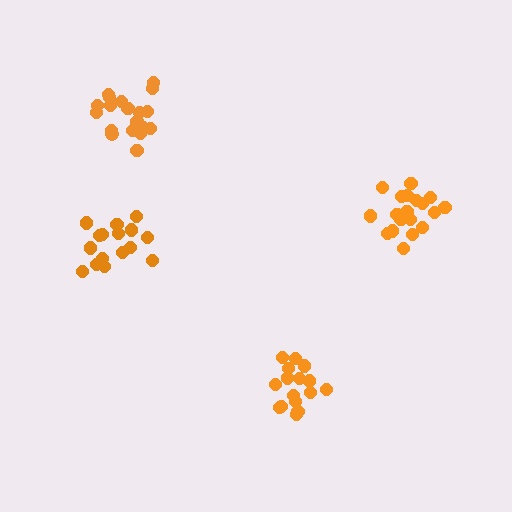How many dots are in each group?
Group 1: 19 dots, Group 2: 16 dots, Group 3: 16 dots, Group 4: 20 dots (71 total).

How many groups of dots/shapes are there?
There are 4 groups.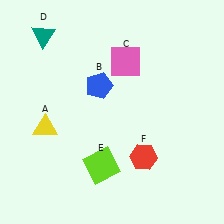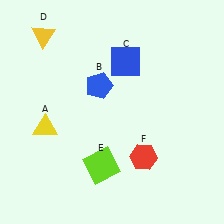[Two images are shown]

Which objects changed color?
C changed from pink to blue. D changed from teal to yellow.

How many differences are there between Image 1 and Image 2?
There are 2 differences between the two images.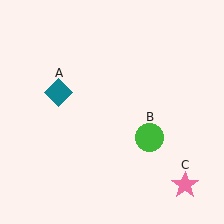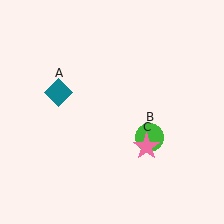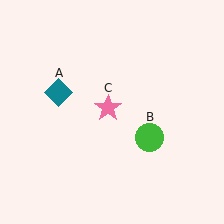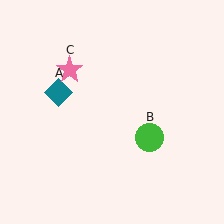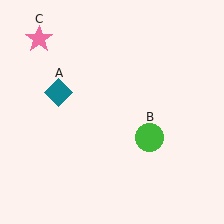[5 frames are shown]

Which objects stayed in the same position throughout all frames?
Teal diamond (object A) and green circle (object B) remained stationary.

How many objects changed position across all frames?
1 object changed position: pink star (object C).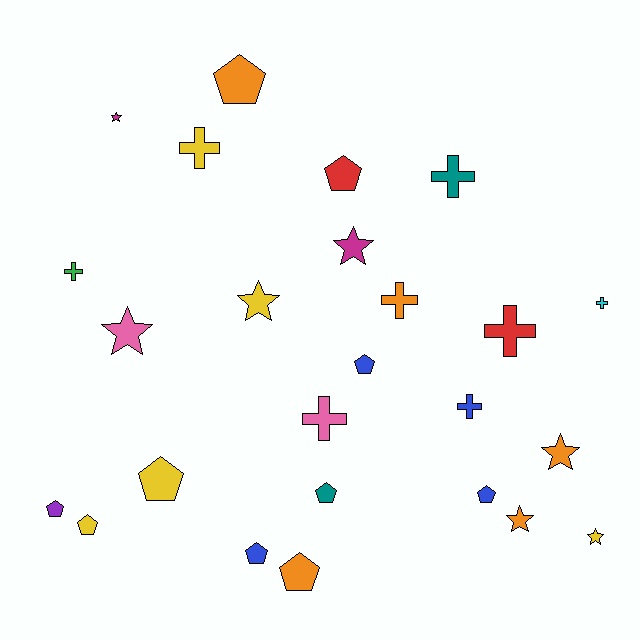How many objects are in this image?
There are 25 objects.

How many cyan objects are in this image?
There is 1 cyan object.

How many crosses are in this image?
There are 8 crosses.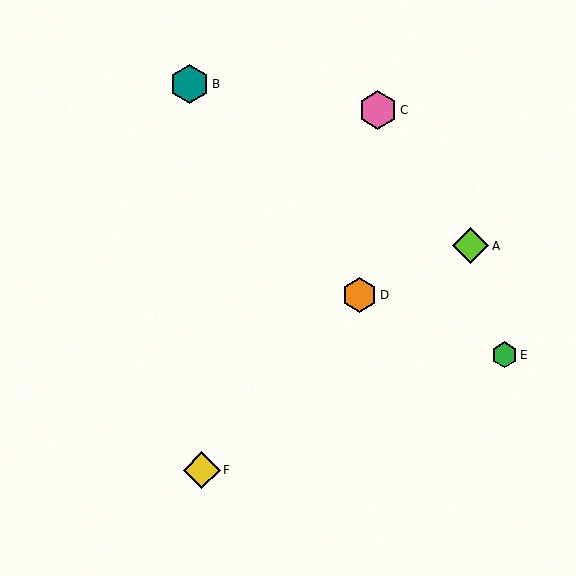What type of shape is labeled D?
Shape D is an orange hexagon.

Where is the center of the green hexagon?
The center of the green hexagon is at (504, 355).